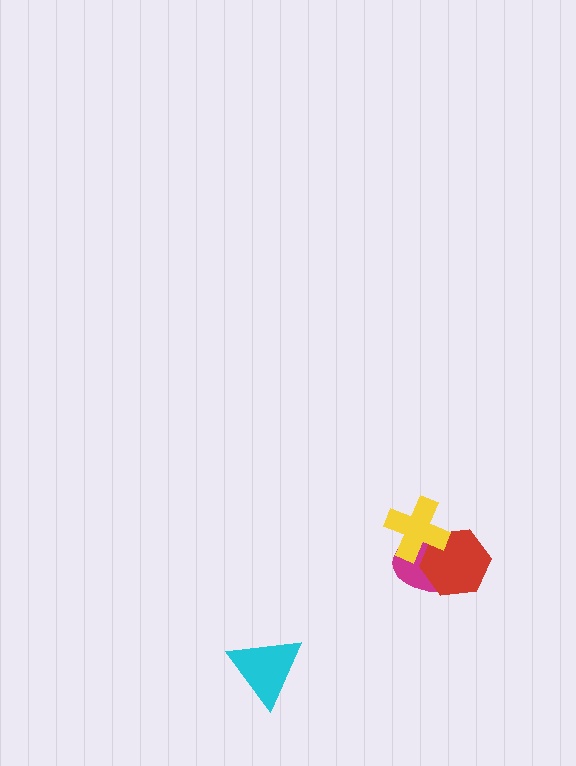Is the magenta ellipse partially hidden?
Yes, it is partially covered by another shape.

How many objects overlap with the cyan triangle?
0 objects overlap with the cyan triangle.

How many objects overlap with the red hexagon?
2 objects overlap with the red hexagon.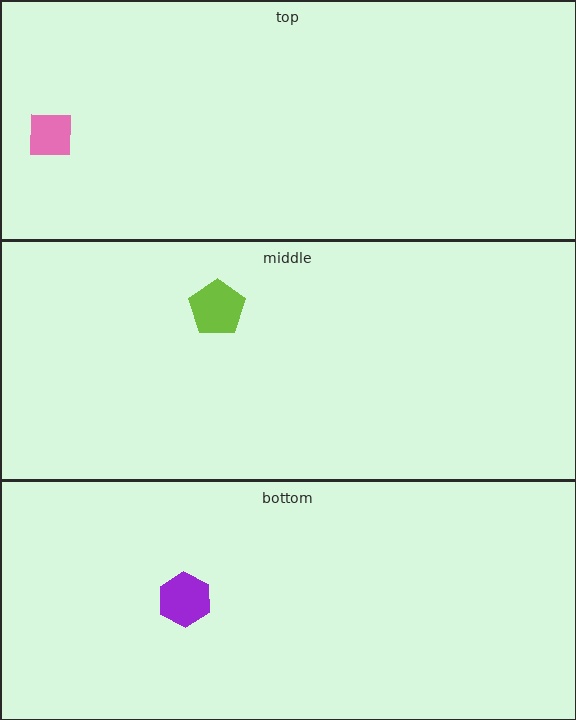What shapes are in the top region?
The pink square.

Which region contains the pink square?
The top region.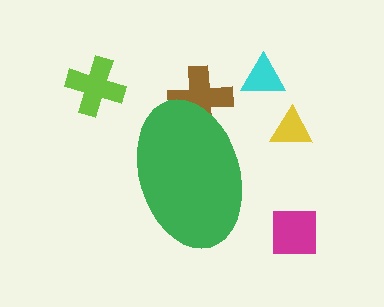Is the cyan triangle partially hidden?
No, the cyan triangle is fully visible.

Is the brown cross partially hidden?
Yes, the brown cross is partially hidden behind the green ellipse.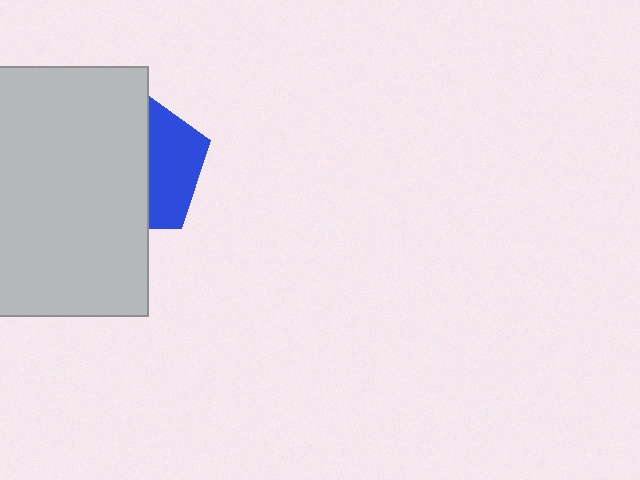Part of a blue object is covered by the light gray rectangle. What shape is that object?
It is a pentagon.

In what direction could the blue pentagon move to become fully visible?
The blue pentagon could move right. That would shift it out from behind the light gray rectangle entirely.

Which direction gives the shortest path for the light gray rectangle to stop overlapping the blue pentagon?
Moving left gives the shortest separation.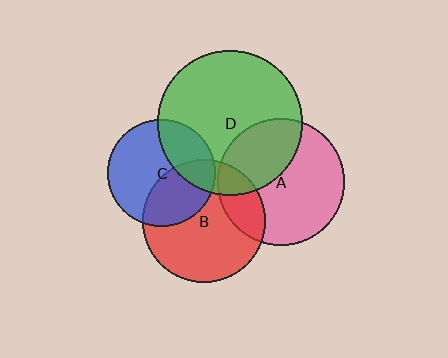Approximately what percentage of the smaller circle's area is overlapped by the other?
Approximately 35%.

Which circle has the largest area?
Circle D (green).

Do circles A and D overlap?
Yes.